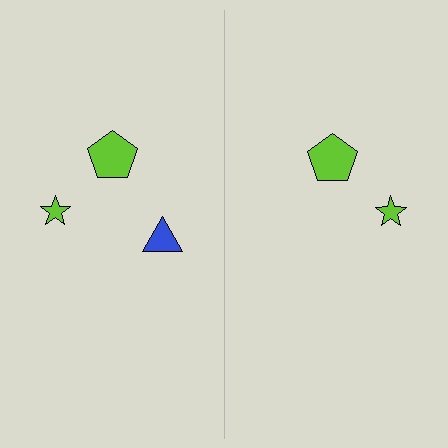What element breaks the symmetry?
A blue triangle is missing from the right side.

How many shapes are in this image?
There are 5 shapes in this image.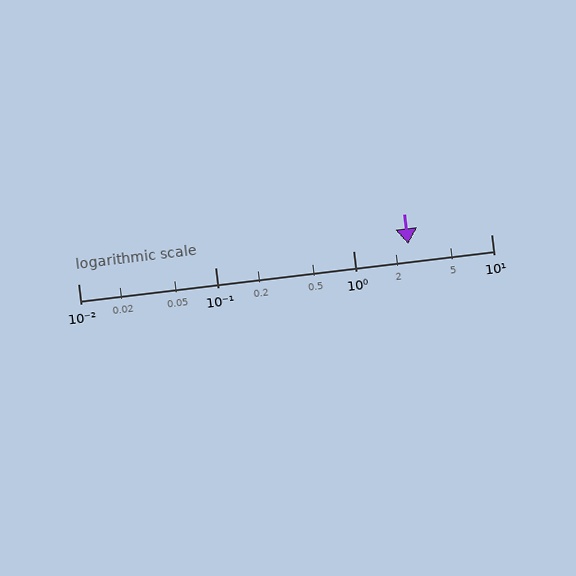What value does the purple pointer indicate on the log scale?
The pointer indicates approximately 2.5.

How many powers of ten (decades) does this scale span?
The scale spans 3 decades, from 0.01 to 10.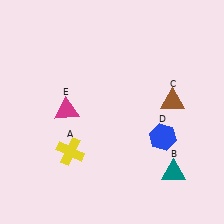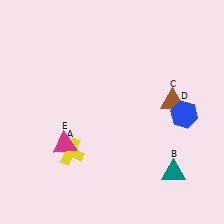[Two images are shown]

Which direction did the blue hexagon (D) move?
The blue hexagon (D) moved up.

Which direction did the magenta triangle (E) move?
The magenta triangle (E) moved down.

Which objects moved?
The objects that moved are: the blue hexagon (D), the magenta triangle (E).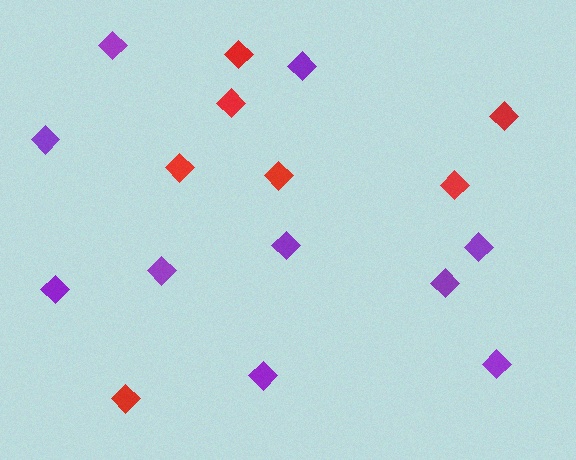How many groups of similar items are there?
There are 2 groups: one group of red diamonds (7) and one group of purple diamonds (10).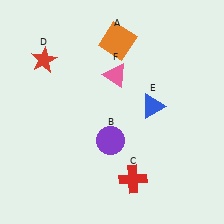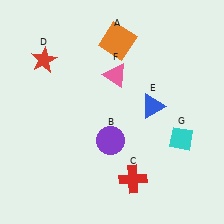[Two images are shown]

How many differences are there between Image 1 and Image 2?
There is 1 difference between the two images.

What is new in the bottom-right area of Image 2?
A cyan diamond (G) was added in the bottom-right area of Image 2.